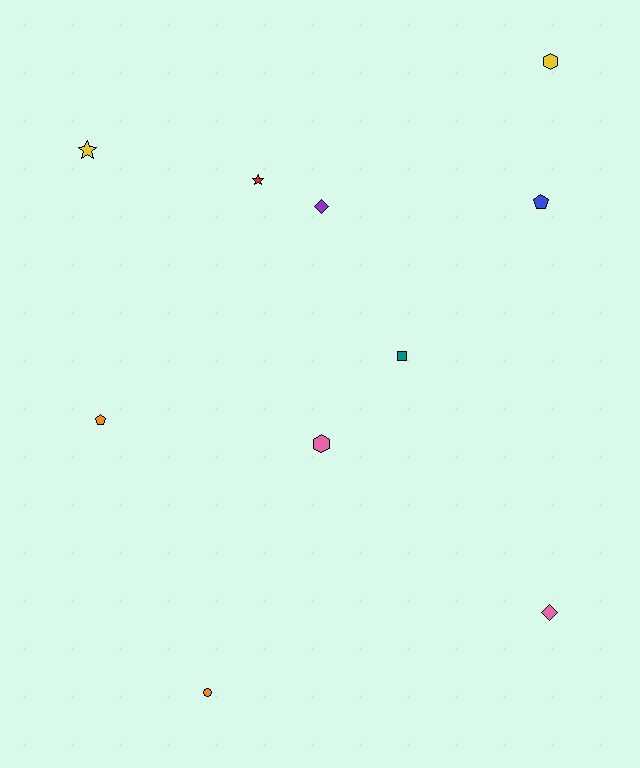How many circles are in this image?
There is 1 circle.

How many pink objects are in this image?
There are 2 pink objects.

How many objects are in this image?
There are 10 objects.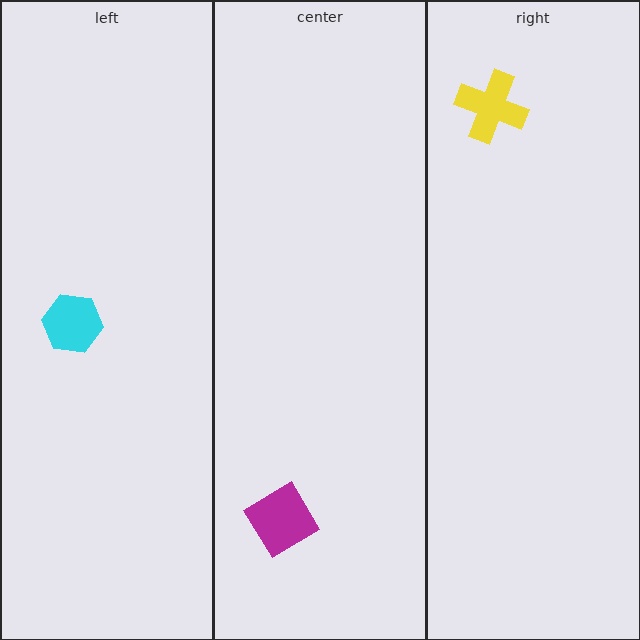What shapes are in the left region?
The cyan hexagon.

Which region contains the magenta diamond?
The center region.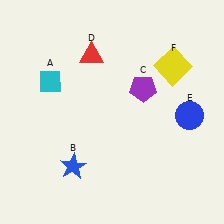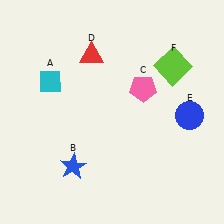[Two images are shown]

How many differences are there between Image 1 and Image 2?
There are 2 differences between the two images.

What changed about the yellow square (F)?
In Image 1, F is yellow. In Image 2, it changed to lime.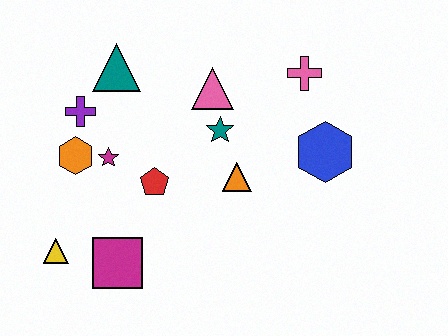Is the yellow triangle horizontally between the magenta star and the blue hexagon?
No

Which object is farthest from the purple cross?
The blue hexagon is farthest from the purple cross.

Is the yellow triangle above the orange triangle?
No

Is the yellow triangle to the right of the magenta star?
No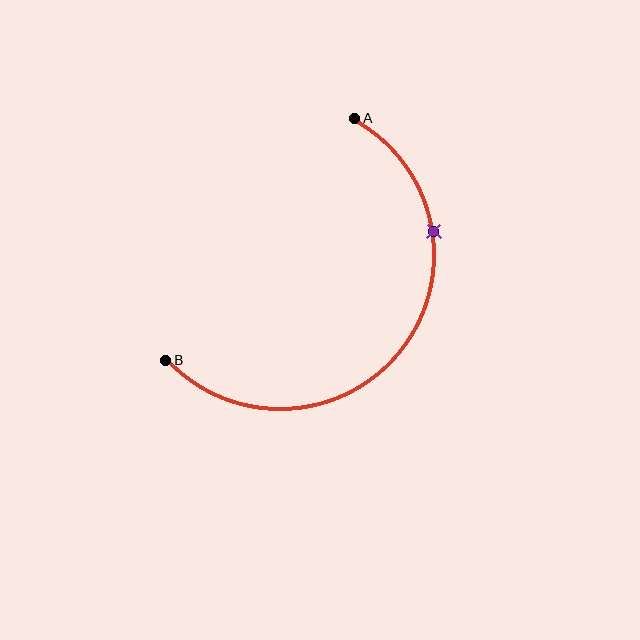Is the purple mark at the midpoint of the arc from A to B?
No. The purple mark lies on the arc but is closer to endpoint A. The arc midpoint would be at the point on the curve equidistant along the arc from both A and B.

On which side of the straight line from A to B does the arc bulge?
The arc bulges below and to the right of the straight line connecting A and B.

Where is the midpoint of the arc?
The arc midpoint is the point on the curve farthest from the straight line joining A and B. It sits below and to the right of that line.